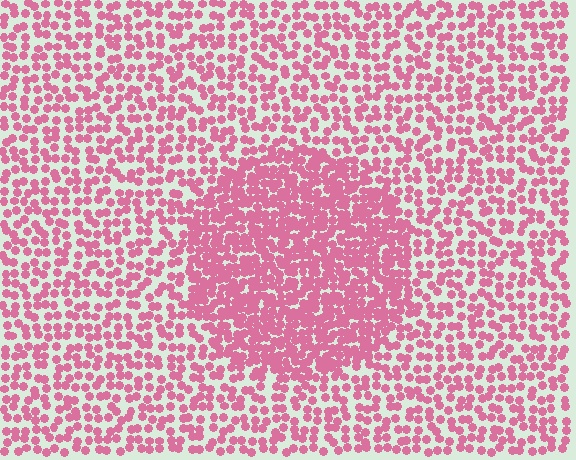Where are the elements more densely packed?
The elements are more densely packed inside the circle boundary.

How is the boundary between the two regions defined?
The boundary is defined by a change in element density (approximately 1.9x ratio). All elements are the same color, size, and shape.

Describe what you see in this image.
The image contains small pink elements arranged at two different densities. A circle-shaped region is visible where the elements are more densely packed than the surrounding area.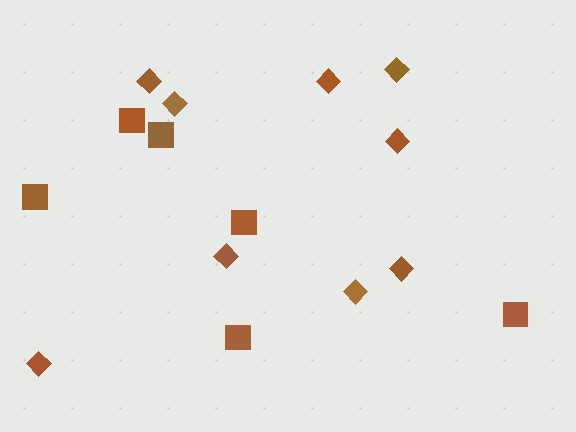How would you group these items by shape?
There are 2 groups: one group of squares (6) and one group of diamonds (9).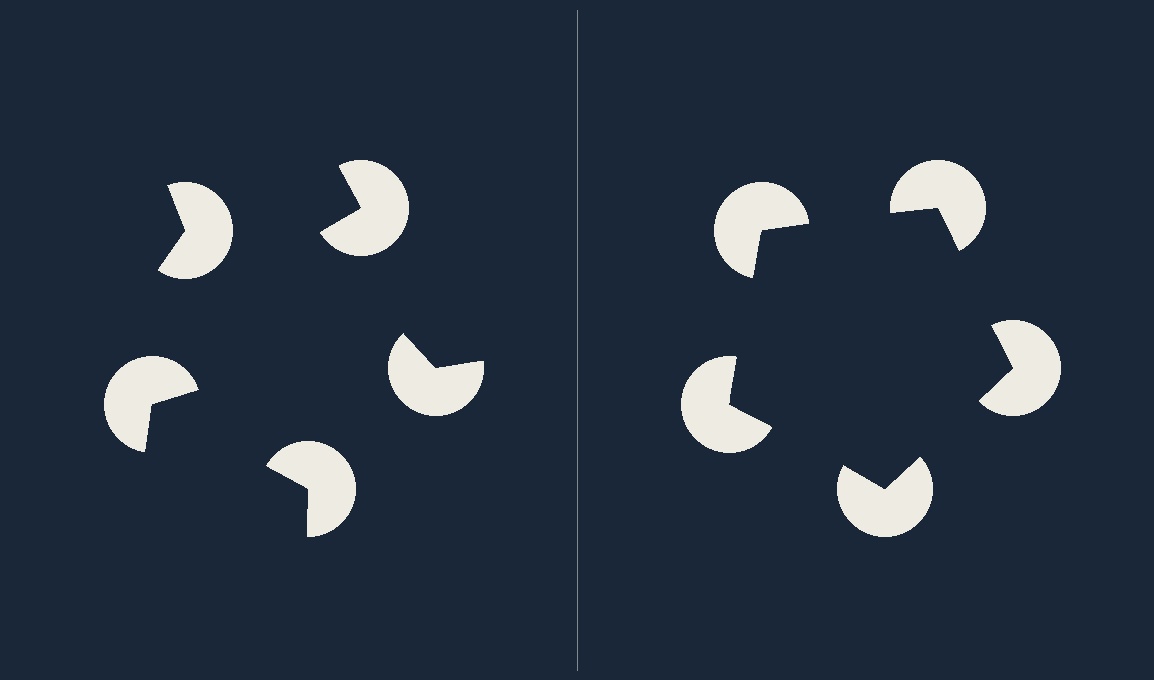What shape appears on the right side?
An illusory pentagon.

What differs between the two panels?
The pac-man discs are positioned identically on both sides; only the wedge orientations differ. On the right they align to a pentagon; on the left they are misaligned.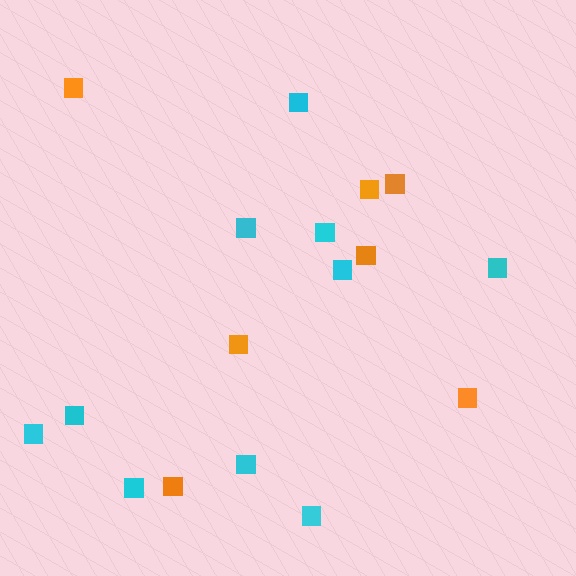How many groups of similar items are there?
There are 2 groups: one group of cyan squares (10) and one group of orange squares (7).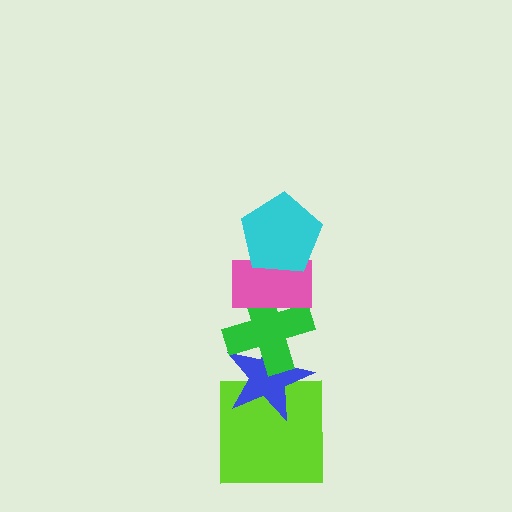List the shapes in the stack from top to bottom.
From top to bottom: the cyan pentagon, the pink rectangle, the green cross, the blue star, the lime square.